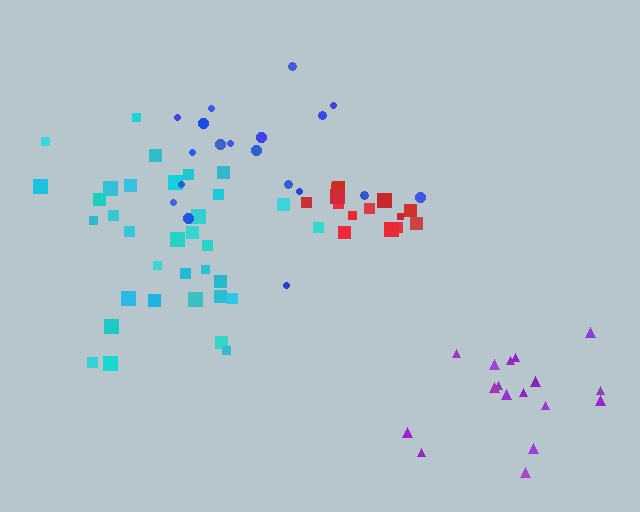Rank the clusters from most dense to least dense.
red, cyan, purple, blue.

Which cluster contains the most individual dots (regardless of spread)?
Cyan (34).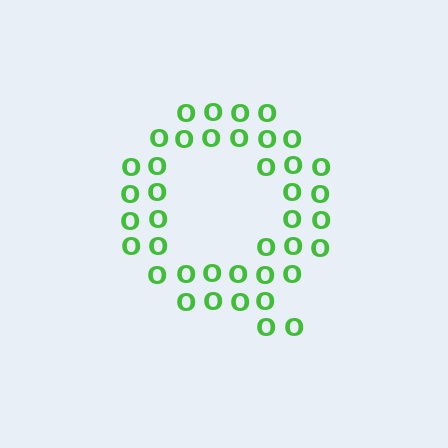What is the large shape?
The large shape is the letter Q.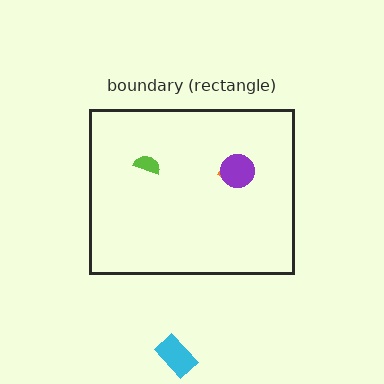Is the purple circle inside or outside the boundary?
Inside.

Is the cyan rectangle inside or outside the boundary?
Outside.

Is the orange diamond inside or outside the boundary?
Inside.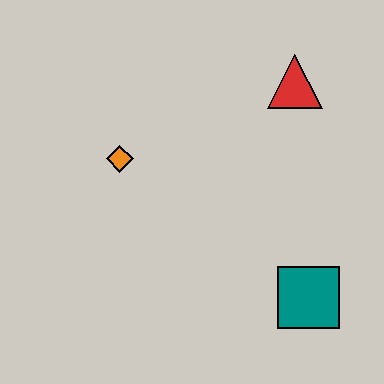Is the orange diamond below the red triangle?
Yes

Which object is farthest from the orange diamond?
The teal square is farthest from the orange diamond.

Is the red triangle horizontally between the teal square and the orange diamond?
Yes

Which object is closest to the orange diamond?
The red triangle is closest to the orange diamond.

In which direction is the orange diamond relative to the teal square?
The orange diamond is to the left of the teal square.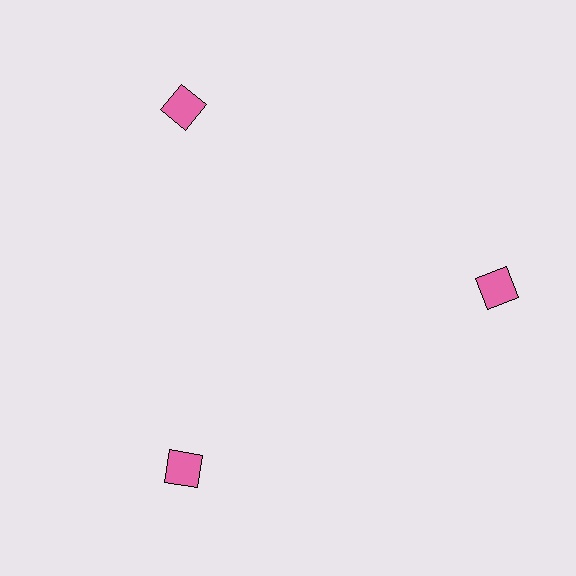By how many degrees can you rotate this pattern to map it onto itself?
The pattern maps onto itself every 120 degrees of rotation.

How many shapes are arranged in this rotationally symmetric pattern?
There are 3 shapes, arranged in 3 groups of 1.